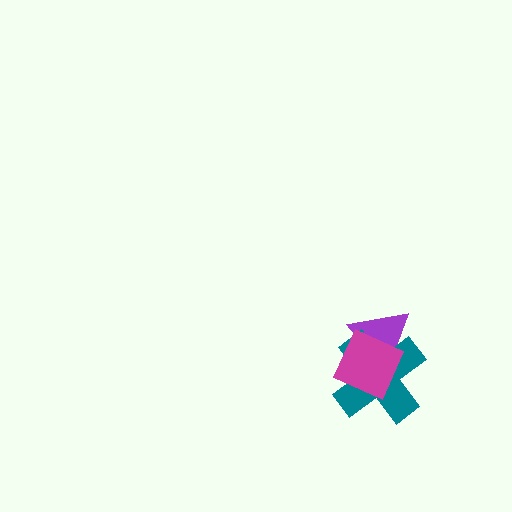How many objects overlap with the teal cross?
2 objects overlap with the teal cross.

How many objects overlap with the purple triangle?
2 objects overlap with the purple triangle.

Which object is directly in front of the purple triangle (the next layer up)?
The teal cross is directly in front of the purple triangle.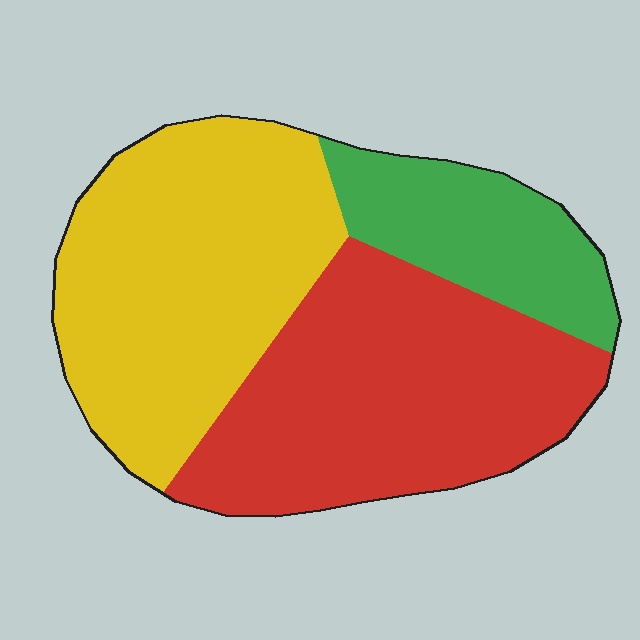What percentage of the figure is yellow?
Yellow takes up about two fifths (2/5) of the figure.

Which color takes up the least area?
Green, at roughly 20%.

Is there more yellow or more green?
Yellow.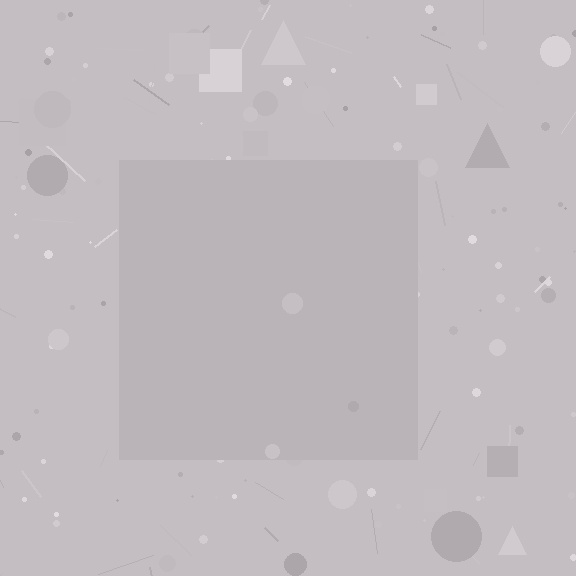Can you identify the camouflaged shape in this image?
The camouflaged shape is a square.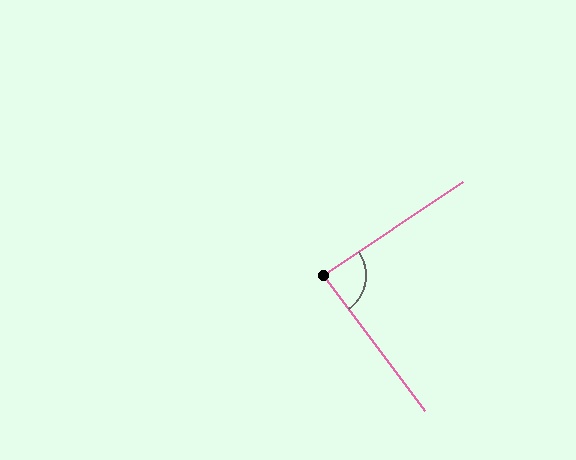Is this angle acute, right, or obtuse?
It is approximately a right angle.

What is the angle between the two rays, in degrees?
Approximately 87 degrees.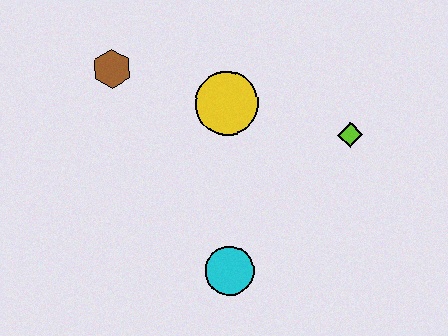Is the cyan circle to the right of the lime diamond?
No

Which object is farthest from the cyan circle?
The brown hexagon is farthest from the cyan circle.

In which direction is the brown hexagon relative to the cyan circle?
The brown hexagon is above the cyan circle.